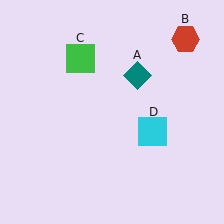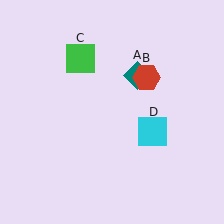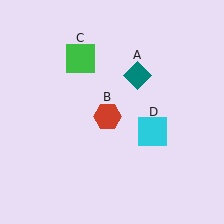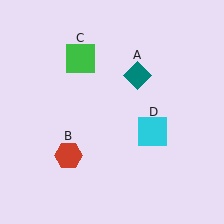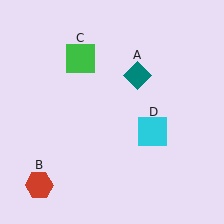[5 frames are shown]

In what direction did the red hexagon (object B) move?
The red hexagon (object B) moved down and to the left.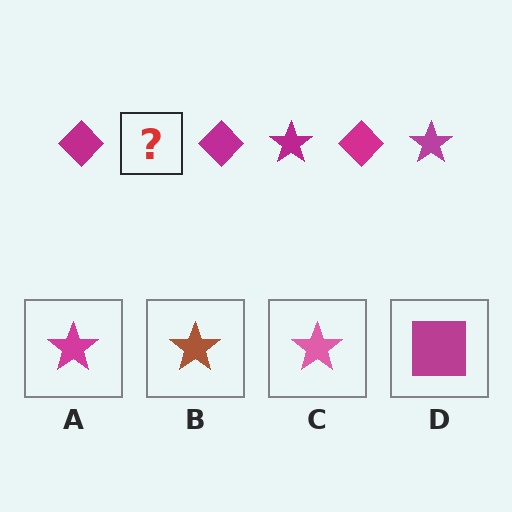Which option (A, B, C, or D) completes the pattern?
A.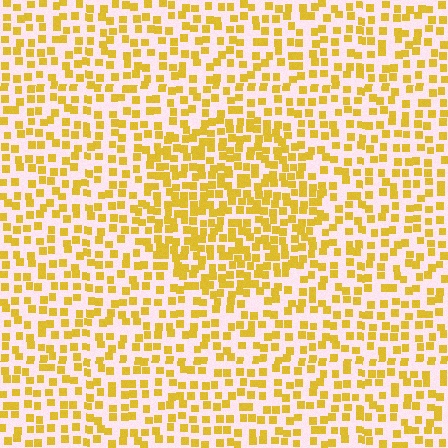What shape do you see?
I see a circle.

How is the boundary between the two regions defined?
The boundary is defined by a change in element density (approximately 1.7x ratio). All elements are the same color, size, and shape.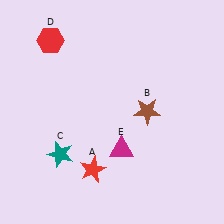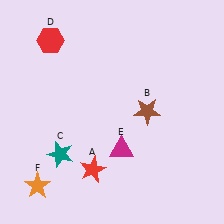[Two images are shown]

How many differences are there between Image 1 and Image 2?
There is 1 difference between the two images.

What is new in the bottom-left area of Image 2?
An orange star (F) was added in the bottom-left area of Image 2.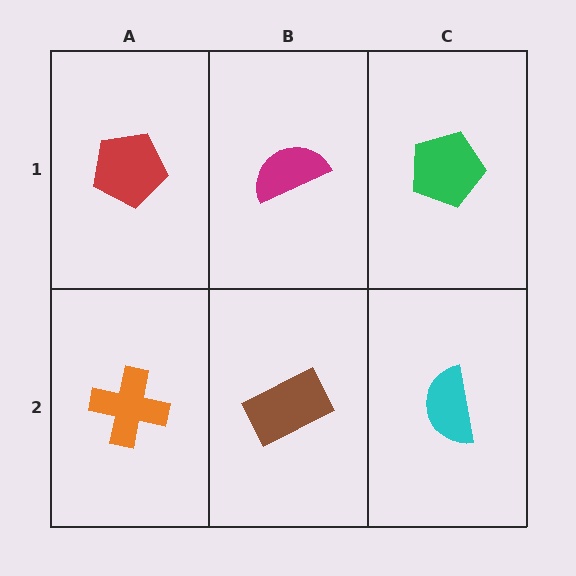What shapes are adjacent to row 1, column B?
A brown rectangle (row 2, column B), a red pentagon (row 1, column A), a green pentagon (row 1, column C).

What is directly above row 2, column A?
A red pentagon.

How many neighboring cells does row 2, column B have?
3.